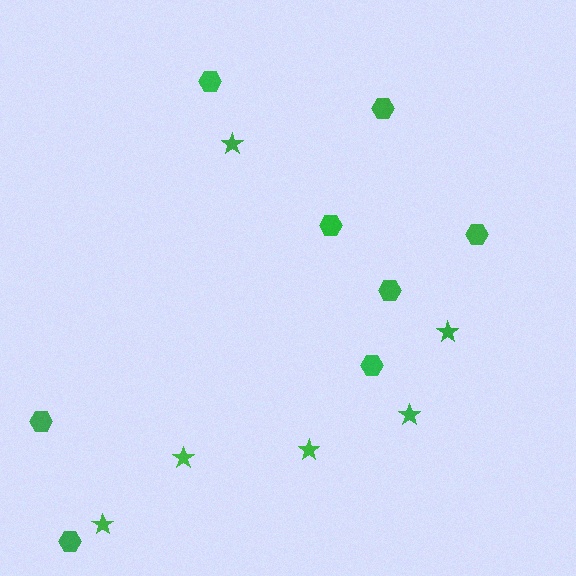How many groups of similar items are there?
There are 2 groups: one group of stars (6) and one group of hexagons (8).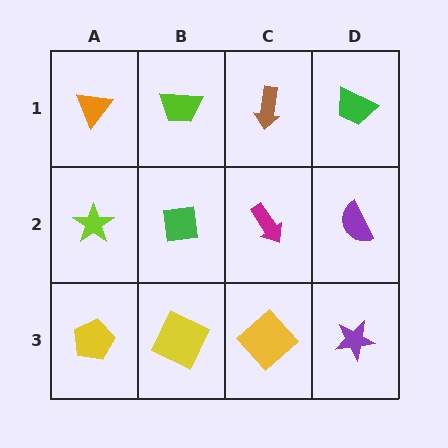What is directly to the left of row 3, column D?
A yellow diamond.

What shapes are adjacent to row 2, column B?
A lime trapezoid (row 1, column B), a yellow square (row 3, column B), a lime star (row 2, column A), a magenta arrow (row 2, column C).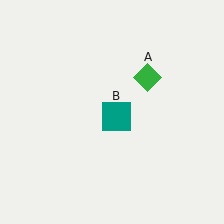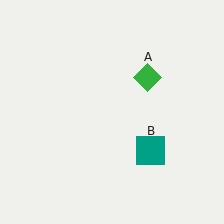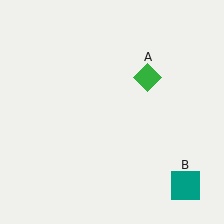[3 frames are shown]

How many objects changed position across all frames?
1 object changed position: teal square (object B).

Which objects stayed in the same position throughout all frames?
Green diamond (object A) remained stationary.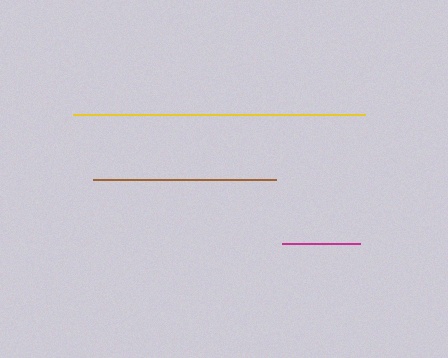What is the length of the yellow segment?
The yellow segment is approximately 293 pixels long.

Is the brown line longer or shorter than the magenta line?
The brown line is longer than the magenta line.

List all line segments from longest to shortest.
From longest to shortest: yellow, brown, magenta.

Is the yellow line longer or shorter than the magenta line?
The yellow line is longer than the magenta line.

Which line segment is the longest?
The yellow line is the longest at approximately 293 pixels.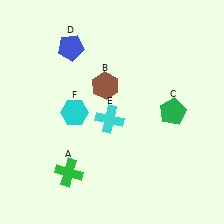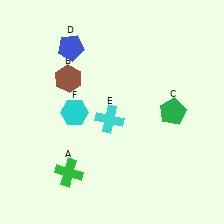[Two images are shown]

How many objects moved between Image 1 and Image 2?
1 object moved between the two images.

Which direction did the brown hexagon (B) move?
The brown hexagon (B) moved left.